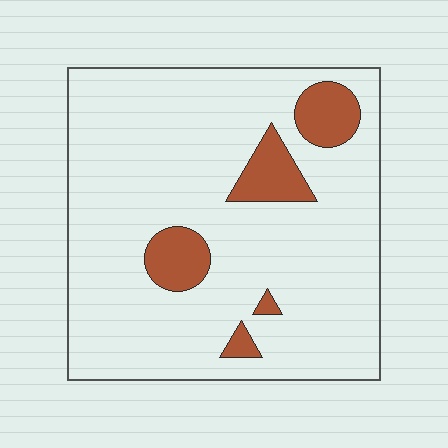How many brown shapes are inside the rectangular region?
5.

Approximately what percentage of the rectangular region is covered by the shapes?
Approximately 10%.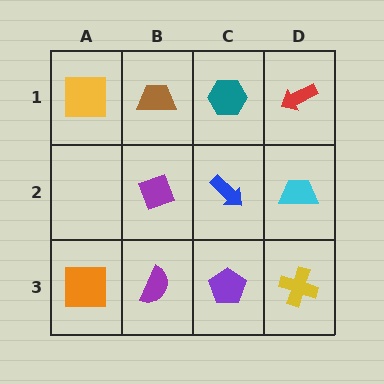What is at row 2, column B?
A purple diamond.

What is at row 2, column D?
A cyan trapezoid.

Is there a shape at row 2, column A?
No, that cell is empty.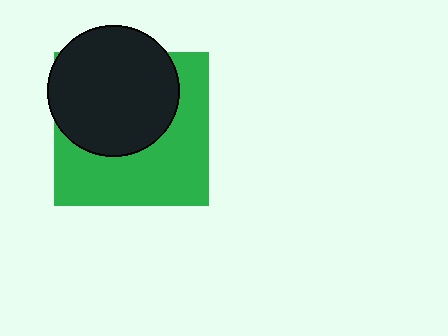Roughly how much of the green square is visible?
About half of it is visible (roughly 52%).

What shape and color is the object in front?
The object in front is a black circle.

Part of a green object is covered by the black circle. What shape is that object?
It is a square.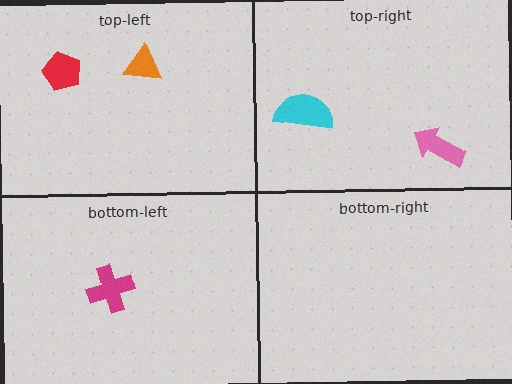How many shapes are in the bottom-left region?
1.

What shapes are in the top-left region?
The red pentagon, the orange triangle.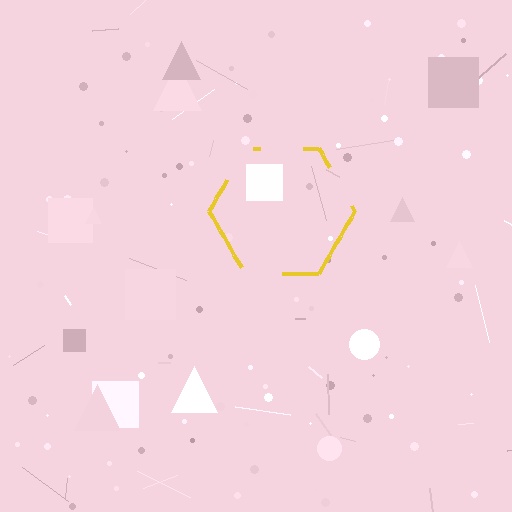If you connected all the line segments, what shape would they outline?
They would outline a hexagon.